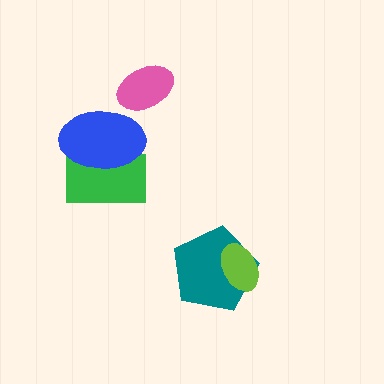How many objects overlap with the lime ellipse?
1 object overlaps with the lime ellipse.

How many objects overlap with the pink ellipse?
0 objects overlap with the pink ellipse.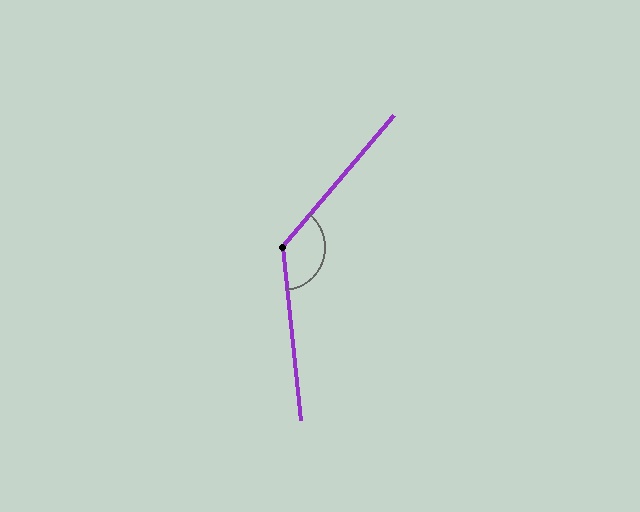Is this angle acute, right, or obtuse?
It is obtuse.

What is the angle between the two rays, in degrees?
Approximately 134 degrees.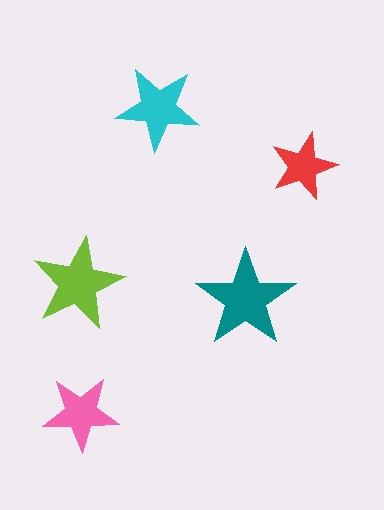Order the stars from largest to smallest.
the teal one, the lime one, the cyan one, the pink one, the red one.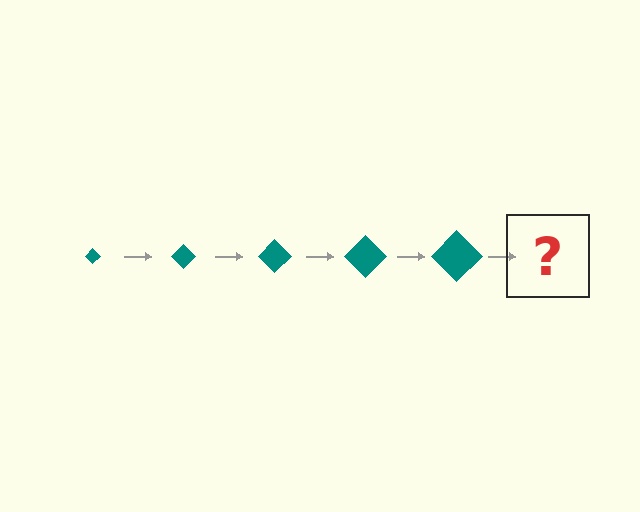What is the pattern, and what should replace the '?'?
The pattern is that the diamond gets progressively larger each step. The '?' should be a teal diamond, larger than the previous one.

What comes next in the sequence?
The next element should be a teal diamond, larger than the previous one.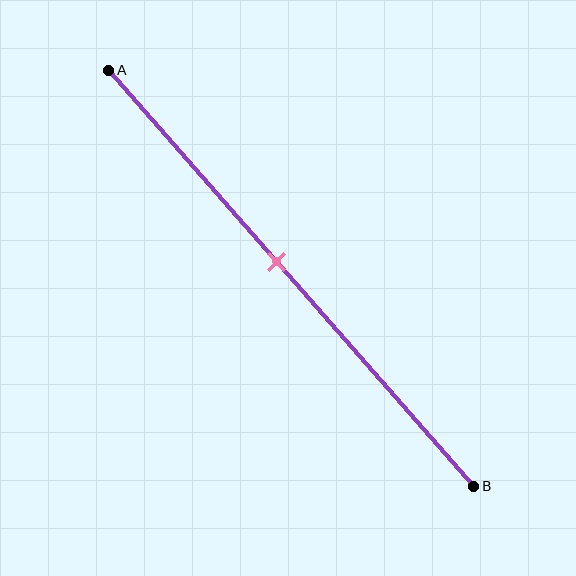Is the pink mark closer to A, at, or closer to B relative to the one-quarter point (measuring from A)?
The pink mark is closer to point B than the one-quarter point of segment AB.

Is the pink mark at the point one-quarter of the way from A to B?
No, the mark is at about 45% from A, not at the 25% one-quarter point.